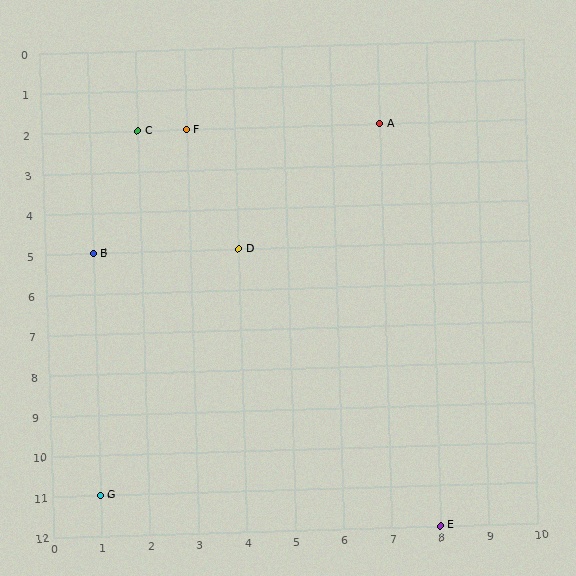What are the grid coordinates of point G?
Point G is at grid coordinates (1, 11).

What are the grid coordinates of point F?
Point F is at grid coordinates (3, 2).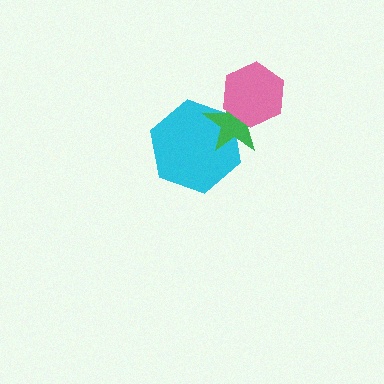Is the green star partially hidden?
Yes, it is partially covered by another shape.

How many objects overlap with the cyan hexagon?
1 object overlaps with the cyan hexagon.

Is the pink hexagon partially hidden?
No, no other shape covers it.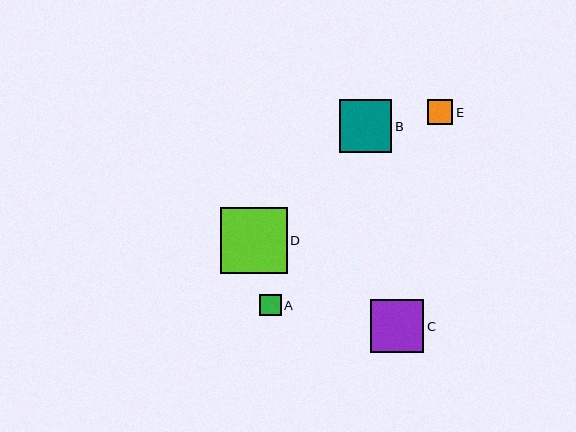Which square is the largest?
Square D is the largest with a size of approximately 67 pixels.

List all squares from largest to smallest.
From largest to smallest: D, B, C, E, A.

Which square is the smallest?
Square A is the smallest with a size of approximately 21 pixels.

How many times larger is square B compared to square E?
Square B is approximately 2.1 times the size of square E.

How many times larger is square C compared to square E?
Square C is approximately 2.1 times the size of square E.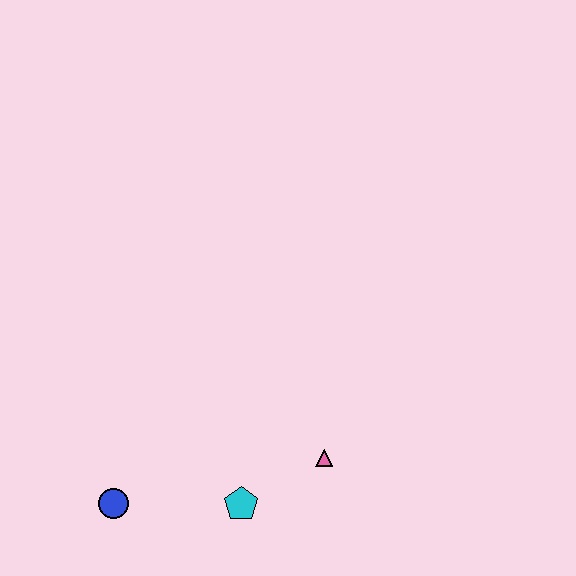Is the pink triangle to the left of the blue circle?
No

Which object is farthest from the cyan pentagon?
The blue circle is farthest from the cyan pentagon.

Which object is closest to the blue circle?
The cyan pentagon is closest to the blue circle.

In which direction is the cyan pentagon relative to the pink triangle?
The cyan pentagon is to the left of the pink triangle.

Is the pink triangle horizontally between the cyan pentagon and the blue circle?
No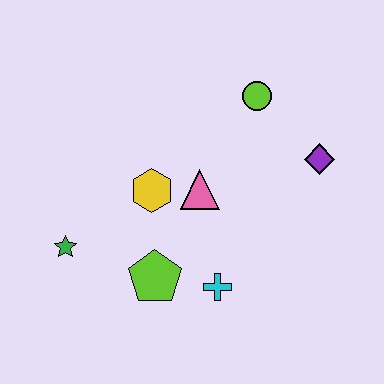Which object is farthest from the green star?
The purple diamond is farthest from the green star.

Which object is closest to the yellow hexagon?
The pink triangle is closest to the yellow hexagon.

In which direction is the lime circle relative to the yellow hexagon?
The lime circle is to the right of the yellow hexagon.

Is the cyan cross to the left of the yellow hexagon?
No